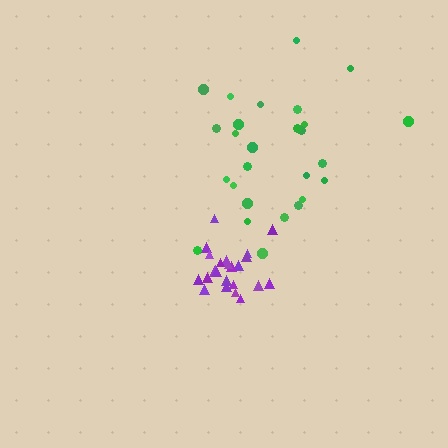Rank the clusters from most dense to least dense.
purple, green.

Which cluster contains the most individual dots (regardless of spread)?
Green (27).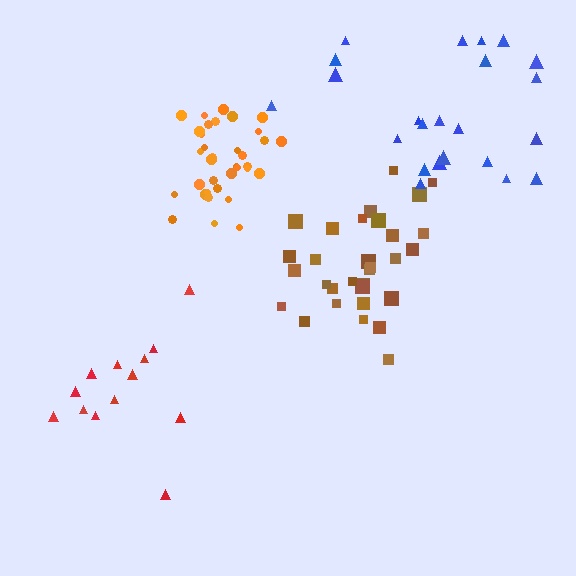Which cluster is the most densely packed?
Orange.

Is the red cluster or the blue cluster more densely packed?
Red.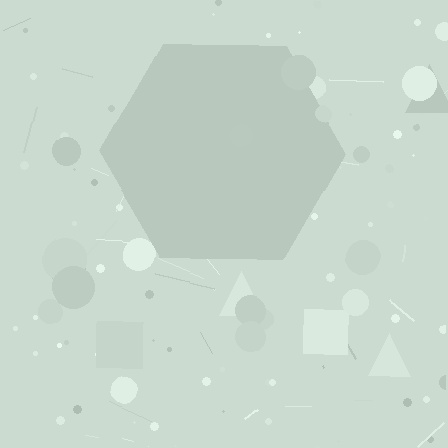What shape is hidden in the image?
A hexagon is hidden in the image.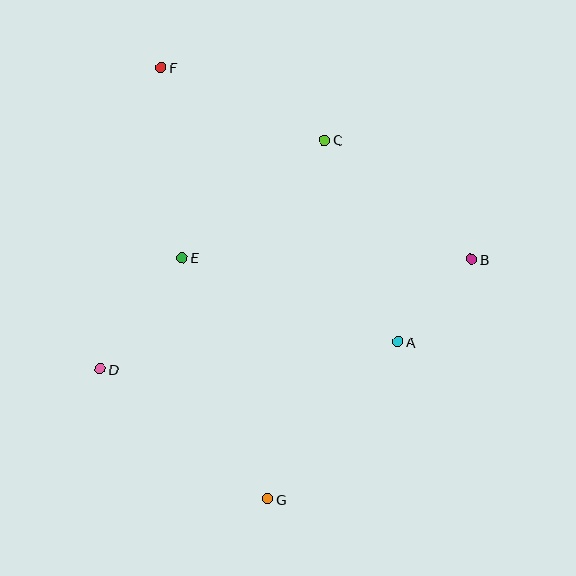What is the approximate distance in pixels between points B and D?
The distance between B and D is approximately 387 pixels.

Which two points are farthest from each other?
Points F and G are farthest from each other.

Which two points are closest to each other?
Points A and B are closest to each other.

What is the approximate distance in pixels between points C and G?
The distance between C and G is approximately 364 pixels.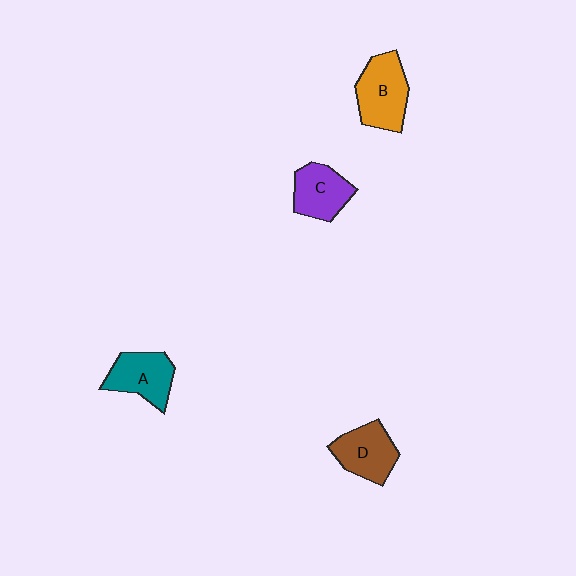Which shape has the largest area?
Shape B (orange).